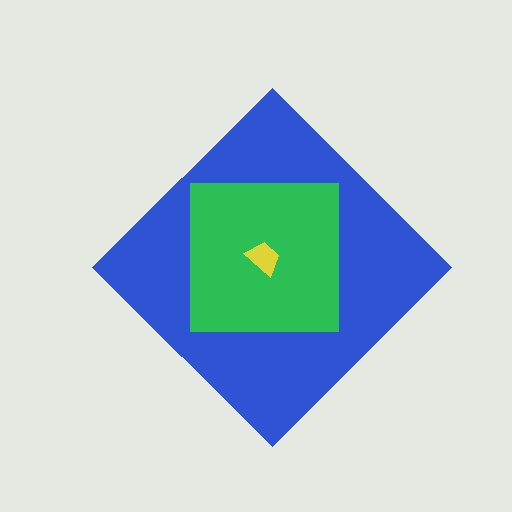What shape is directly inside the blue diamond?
The green square.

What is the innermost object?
The yellow trapezoid.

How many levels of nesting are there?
3.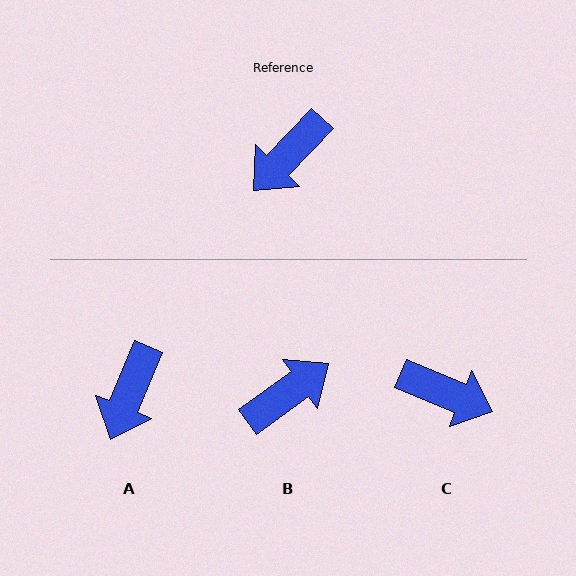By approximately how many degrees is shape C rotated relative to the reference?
Approximately 111 degrees counter-clockwise.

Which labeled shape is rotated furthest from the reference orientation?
B, about 170 degrees away.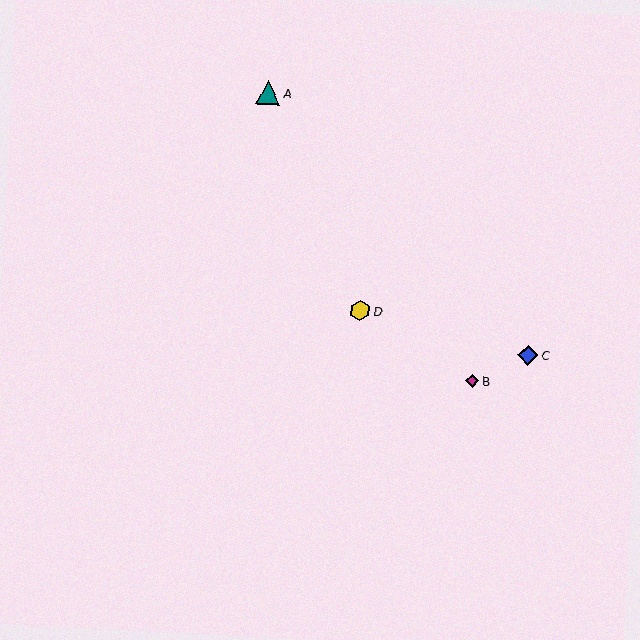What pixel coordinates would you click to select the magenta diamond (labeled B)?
Click at (472, 381) to select the magenta diamond B.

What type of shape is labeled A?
Shape A is a teal triangle.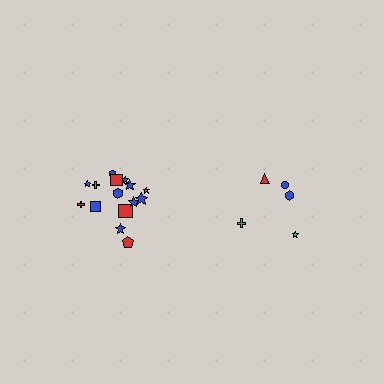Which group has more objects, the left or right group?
The left group.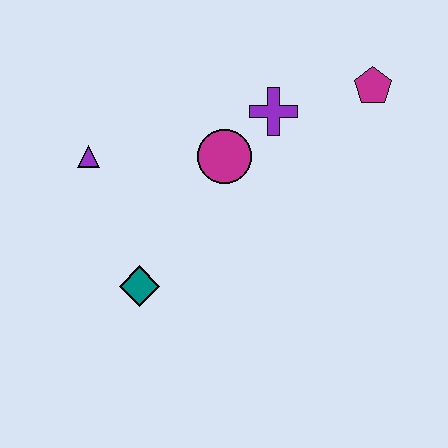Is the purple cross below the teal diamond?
No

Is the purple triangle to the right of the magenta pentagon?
No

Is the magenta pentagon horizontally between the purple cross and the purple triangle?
No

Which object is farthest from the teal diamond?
The magenta pentagon is farthest from the teal diamond.